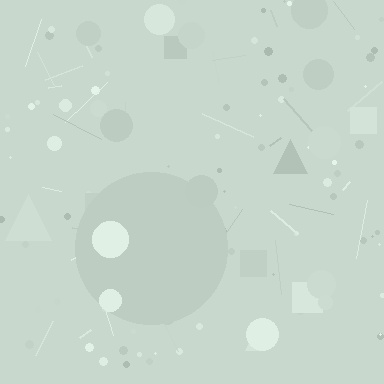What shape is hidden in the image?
A circle is hidden in the image.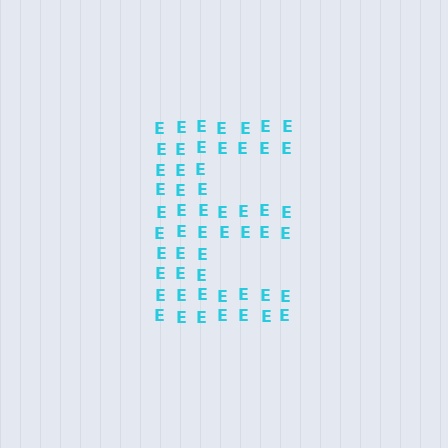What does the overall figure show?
The overall figure shows the letter E.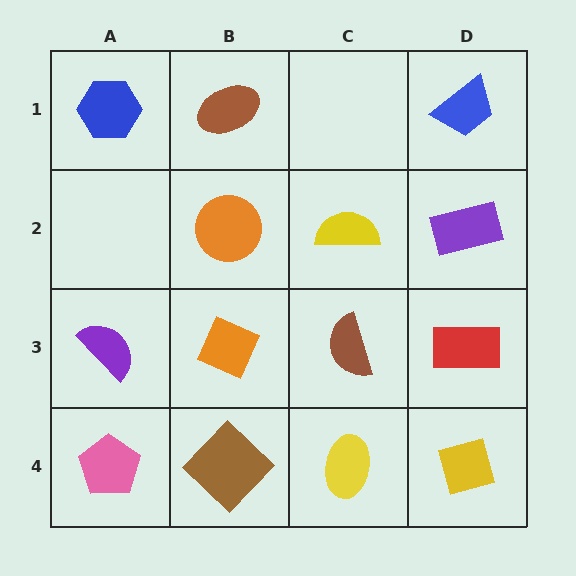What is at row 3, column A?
A purple semicircle.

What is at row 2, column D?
A purple rectangle.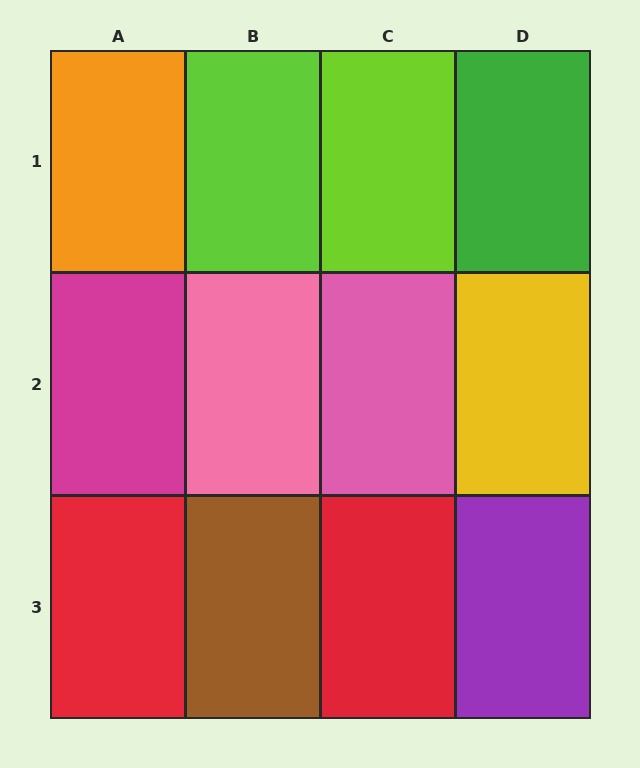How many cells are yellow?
1 cell is yellow.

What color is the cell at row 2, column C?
Pink.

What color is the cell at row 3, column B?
Brown.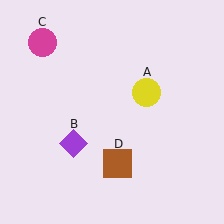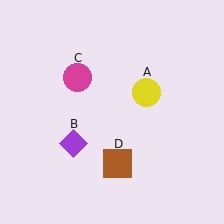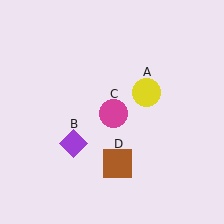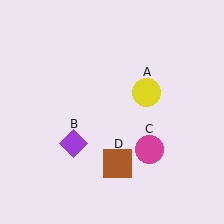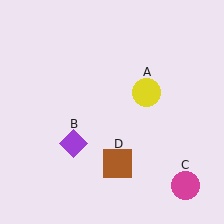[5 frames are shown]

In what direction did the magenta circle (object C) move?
The magenta circle (object C) moved down and to the right.